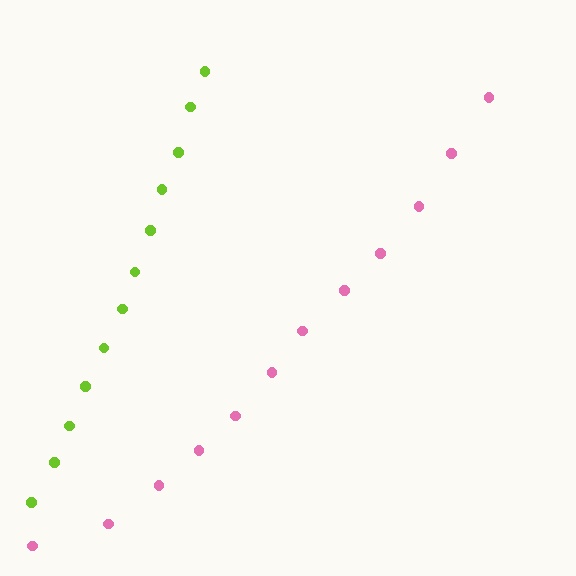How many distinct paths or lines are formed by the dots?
There are 2 distinct paths.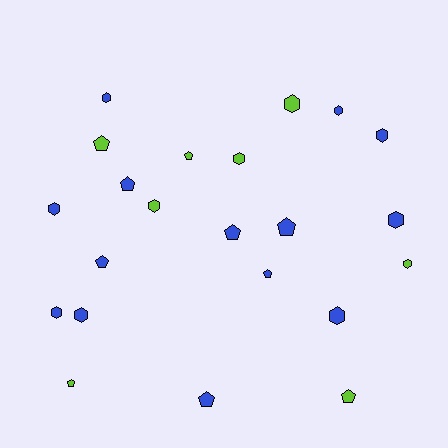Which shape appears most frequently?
Hexagon, with 12 objects.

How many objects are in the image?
There are 22 objects.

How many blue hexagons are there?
There are 8 blue hexagons.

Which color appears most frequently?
Blue, with 14 objects.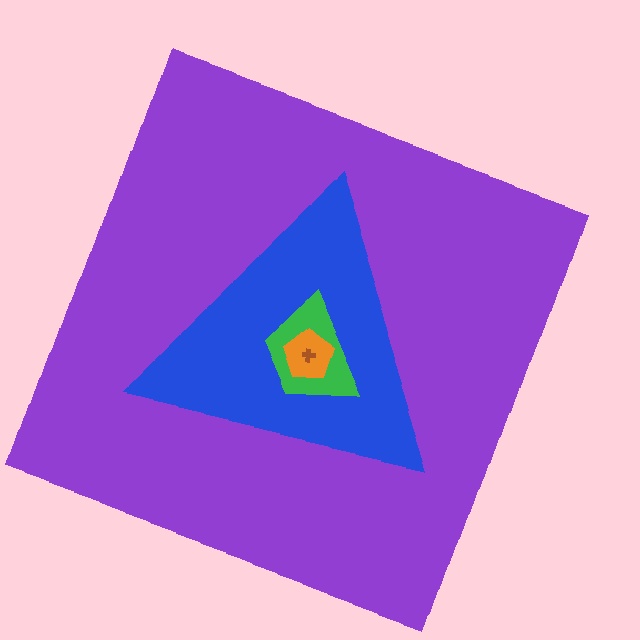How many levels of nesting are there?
5.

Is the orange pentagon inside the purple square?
Yes.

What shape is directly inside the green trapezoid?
The orange pentagon.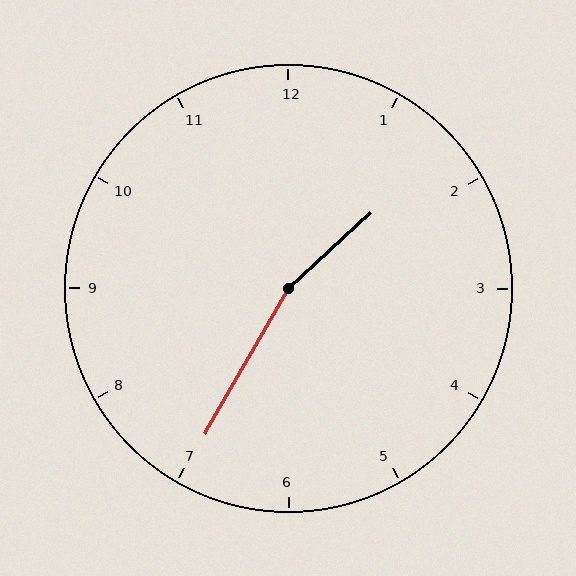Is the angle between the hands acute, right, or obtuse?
It is obtuse.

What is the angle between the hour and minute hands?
Approximately 162 degrees.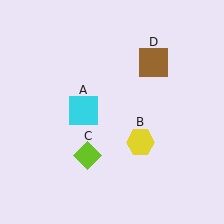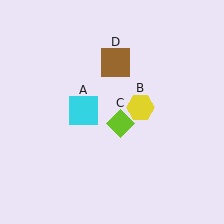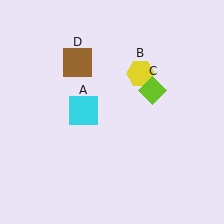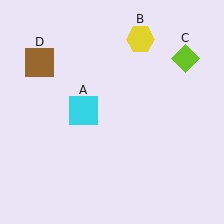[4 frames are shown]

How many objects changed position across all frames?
3 objects changed position: yellow hexagon (object B), lime diamond (object C), brown square (object D).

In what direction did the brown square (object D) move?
The brown square (object D) moved left.